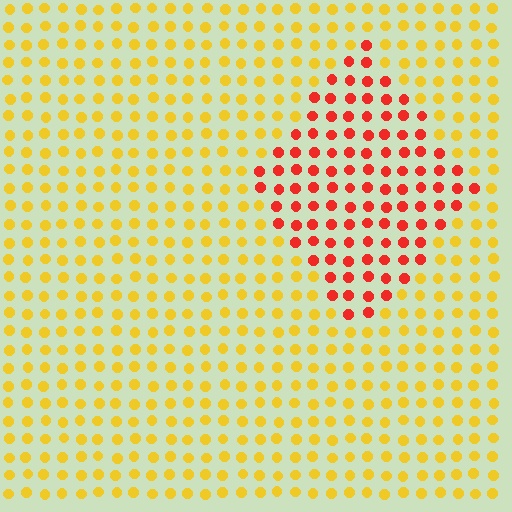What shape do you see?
I see a diamond.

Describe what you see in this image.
The image is filled with small yellow elements in a uniform arrangement. A diamond-shaped region is visible where the elements are tinted to a slightly different hue, forming a subtle color boundary.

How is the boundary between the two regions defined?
The boundary is defined purely by a slight shift in hue (about 48 degrees). Spacing, size, and orientation are identical on both sides.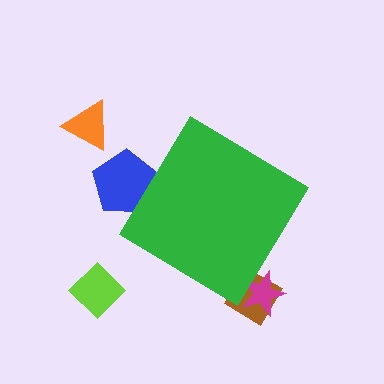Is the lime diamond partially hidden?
No, the lime diamond is fully visible.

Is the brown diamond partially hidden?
Yes, the brown diamond is partially hidden behind the green diamond.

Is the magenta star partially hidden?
Yes, the magenta star is partially hidden behind the green diamond.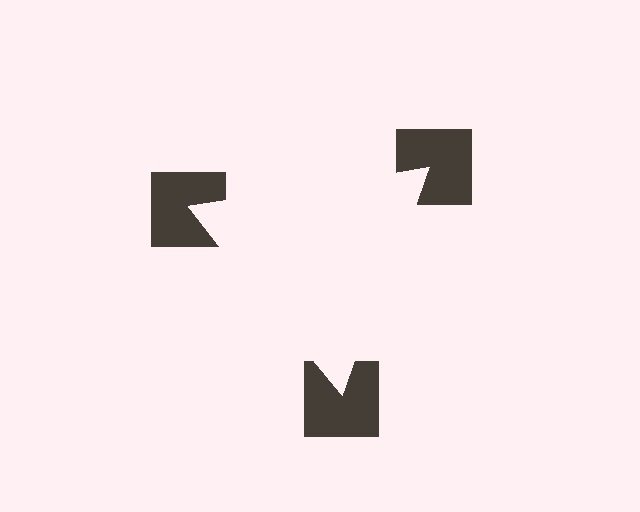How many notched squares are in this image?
There are 3 — one at each vertex of the illusory triangle.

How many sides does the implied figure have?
3 sides.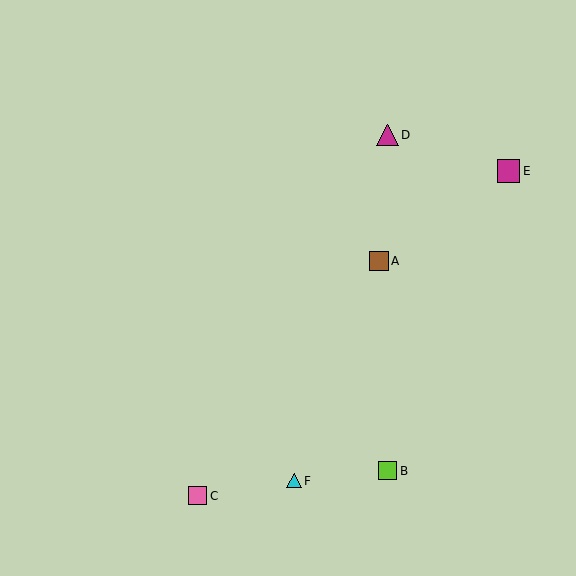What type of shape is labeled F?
Shape F is a cyan triangle.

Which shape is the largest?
The magenta square (labeled E) is the largest.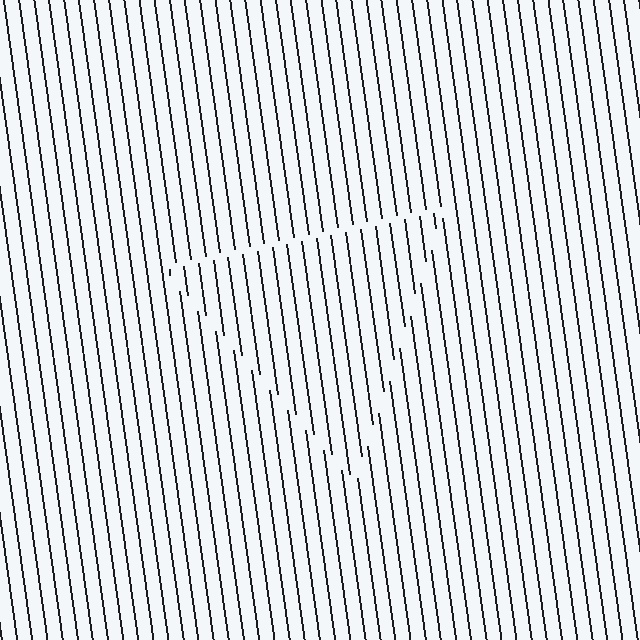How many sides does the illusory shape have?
3 sides — the line-ends trace a triangle.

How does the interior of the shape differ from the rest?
The interior of the shape contains the same grating, shifted by half a period — the contour is defined by the phase discontinuity where line-ends from the inner and outer gratings abut.